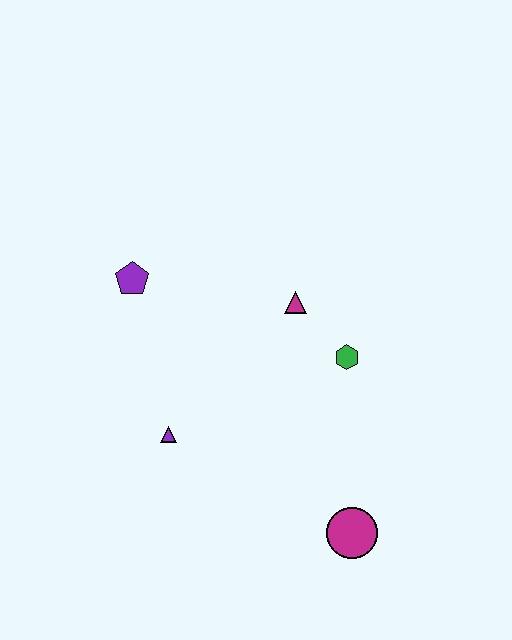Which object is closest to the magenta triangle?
The green hexagon is closest to the magenta triangle.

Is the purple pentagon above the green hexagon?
Yes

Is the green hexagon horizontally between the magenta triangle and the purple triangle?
No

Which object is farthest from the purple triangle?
The magenta circle is farthest from the purple triangle.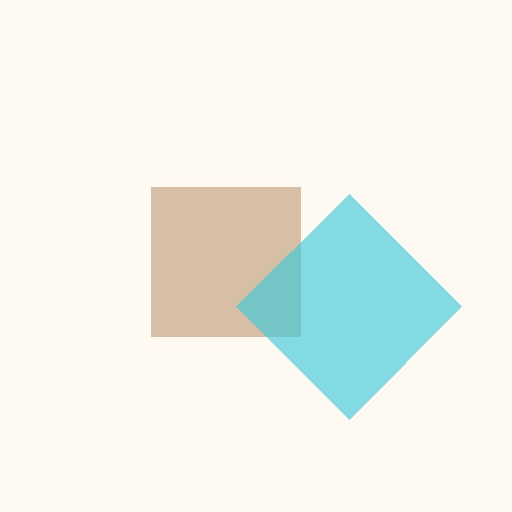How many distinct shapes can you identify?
There are 2 distinct shapes: a brown square, a cyan diamond.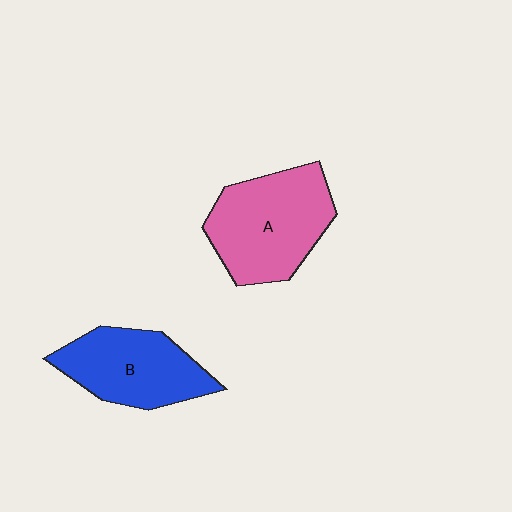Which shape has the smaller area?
Shape B (blue).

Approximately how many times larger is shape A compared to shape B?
Approximately 1.2 times.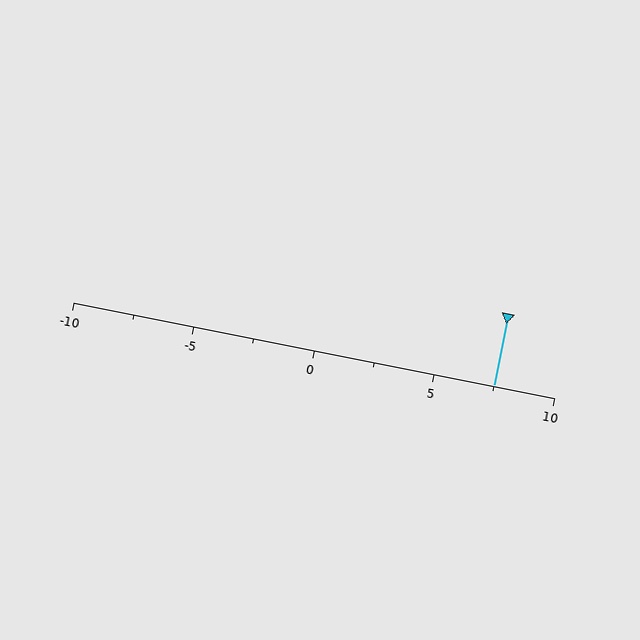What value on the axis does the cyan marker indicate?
The marker indicates approximately 7.5.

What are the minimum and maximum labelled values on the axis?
The axis runs from -10 to 10.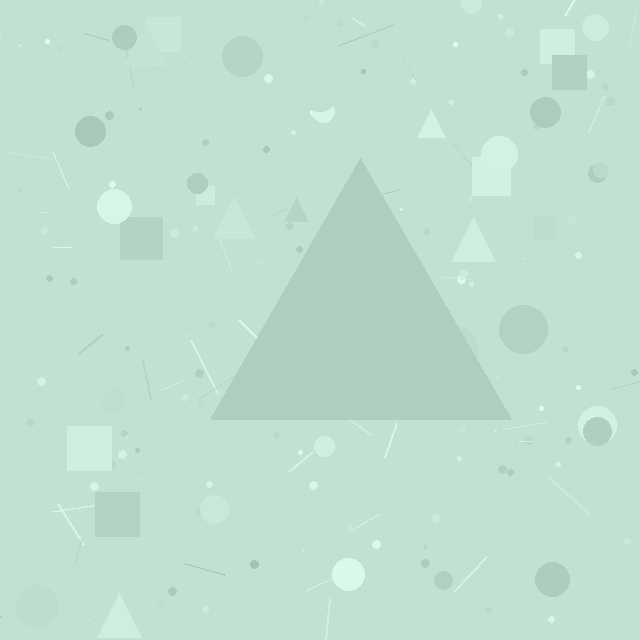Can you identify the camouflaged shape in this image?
The camouflaged shape is a triangle.